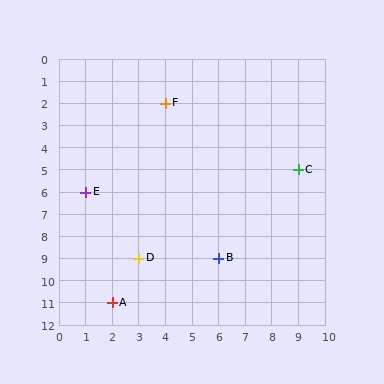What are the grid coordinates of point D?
Point D is at grid coordinates (3, 9).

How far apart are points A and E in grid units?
Points A and E are 1 column and 5 rows apart (about 5.1 grid units diagonally).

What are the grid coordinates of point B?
Point B is at grid coordinates (6, 9).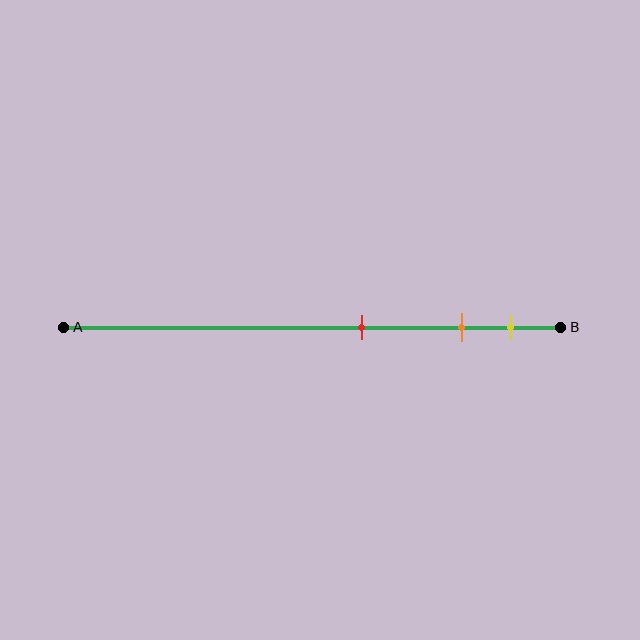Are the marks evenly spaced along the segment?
No, the marks are not evenly spaced.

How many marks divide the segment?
There are 3 marks dividing the segment.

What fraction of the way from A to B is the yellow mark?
The yellow mark is approximately 90% (0.9) of the way from A to B.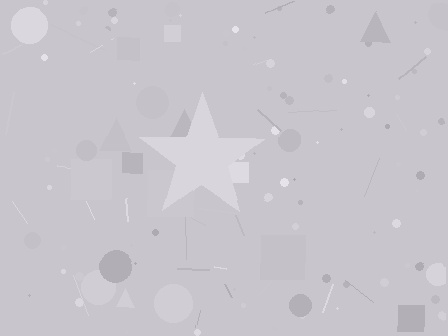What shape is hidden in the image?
A star is hidden in the image.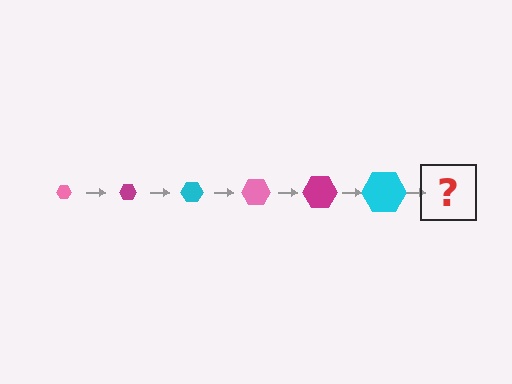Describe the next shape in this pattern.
It should be a pink hexagon, larger than the previous one.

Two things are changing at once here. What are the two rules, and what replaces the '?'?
The two rules are that the hexagon grows larger each step and the color cycles through pink, magenta, and cyan. The '?' should be a pink hexagon, larger than the previous one.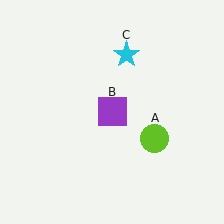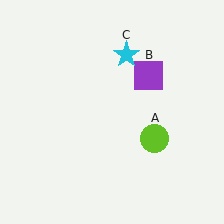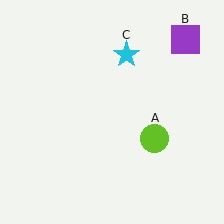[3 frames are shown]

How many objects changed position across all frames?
1 object changed position: purple square (object B).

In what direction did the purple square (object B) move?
The purple square (object B) moved up and to the right.